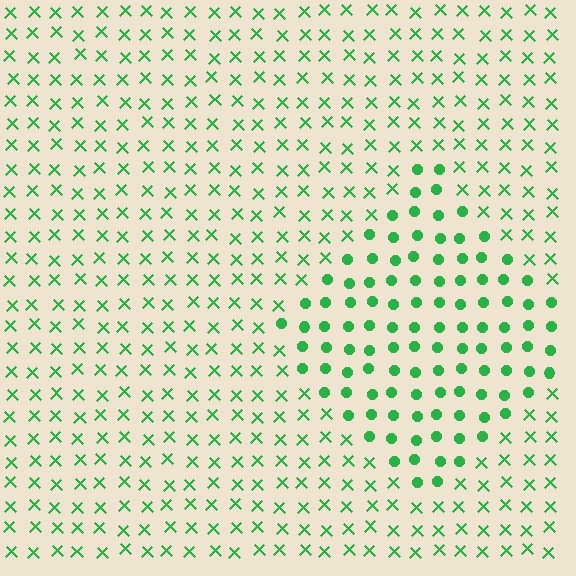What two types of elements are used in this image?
The image uses circles inside the diamond region and X marks outside it.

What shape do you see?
I see a diamond.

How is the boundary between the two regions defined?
The boundary is defined by a change in element shape: circles inside vs. X marks outside. All elements share the same color and spacing.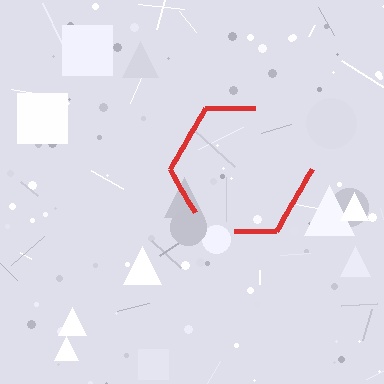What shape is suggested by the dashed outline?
The dashed outline suggests a hexagon.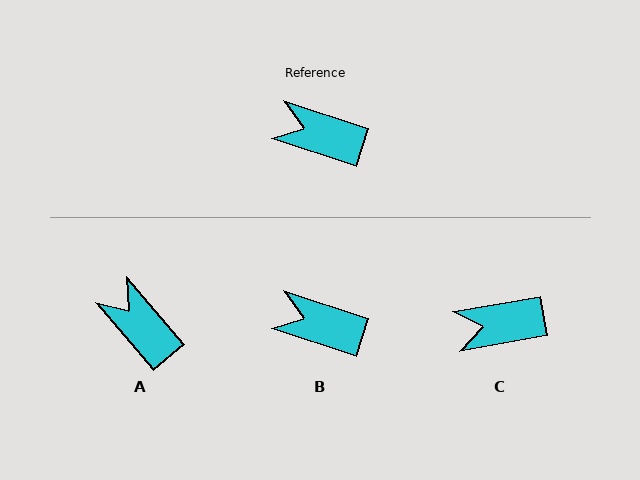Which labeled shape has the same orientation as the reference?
B.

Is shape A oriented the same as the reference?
No, it is off by about 31 degrees.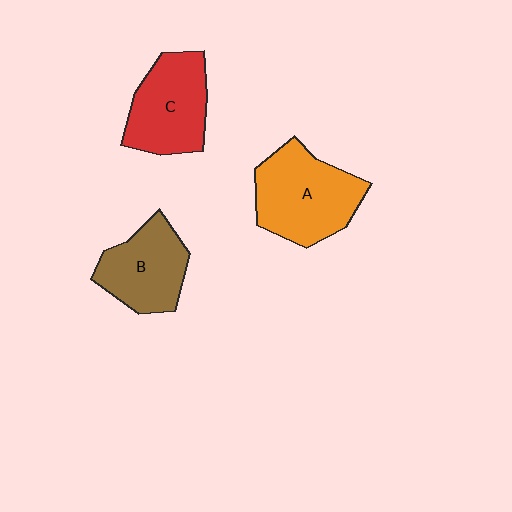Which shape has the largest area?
Shape A (orange).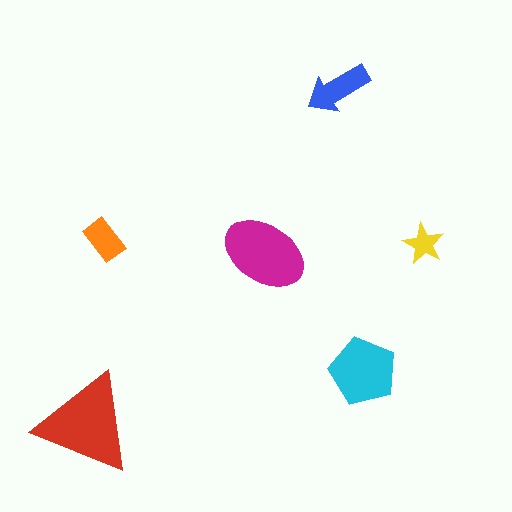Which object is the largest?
The red triangle.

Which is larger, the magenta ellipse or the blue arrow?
The magenta ellipse.